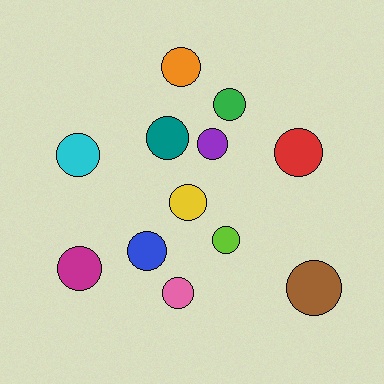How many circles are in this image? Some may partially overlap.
There are 12 circles.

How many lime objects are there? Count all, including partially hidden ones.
There is 1 lime object.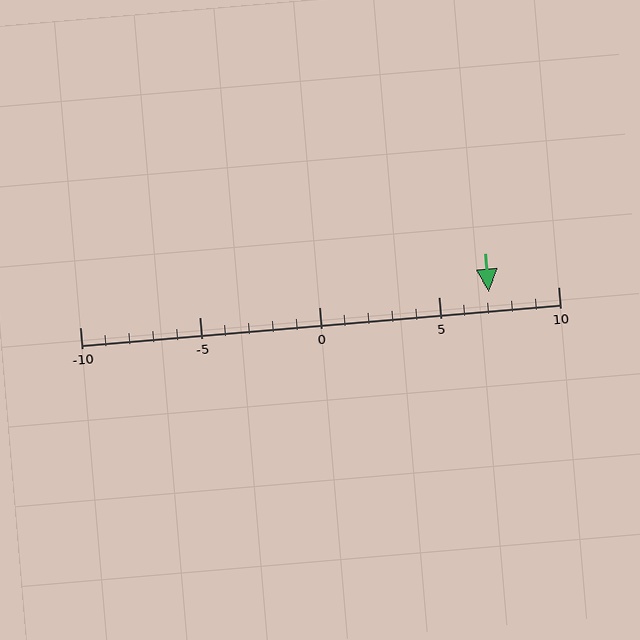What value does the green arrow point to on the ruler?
The green arrow points to approximately 7.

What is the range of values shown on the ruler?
The ruler shows values from -10 to 10.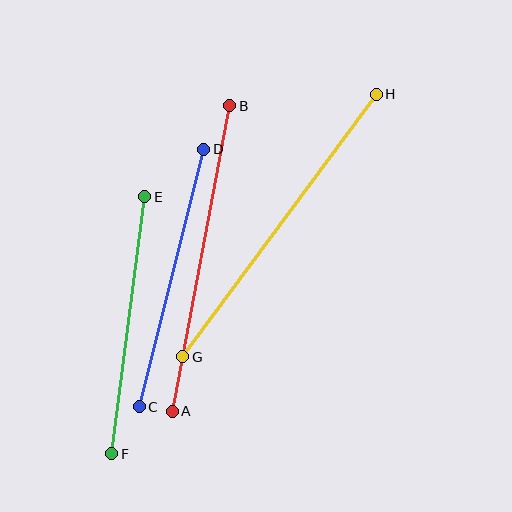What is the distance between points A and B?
The distance is approximately 311 pixels.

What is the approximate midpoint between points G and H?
The midpoint is at approximately (279, 225) pixels.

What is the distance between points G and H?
The distance is approximately 326 pixels.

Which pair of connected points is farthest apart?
Points G and H are farthest apart.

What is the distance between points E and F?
The distance is approximately 259 pixels.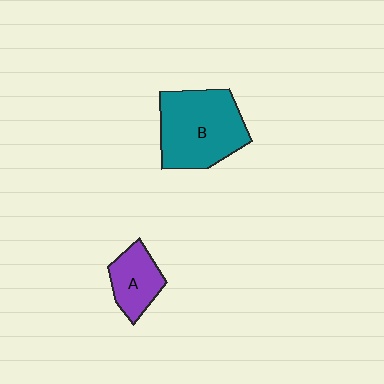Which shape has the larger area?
Shape B (teal).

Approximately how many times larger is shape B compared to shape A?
Approximately 2.1 times.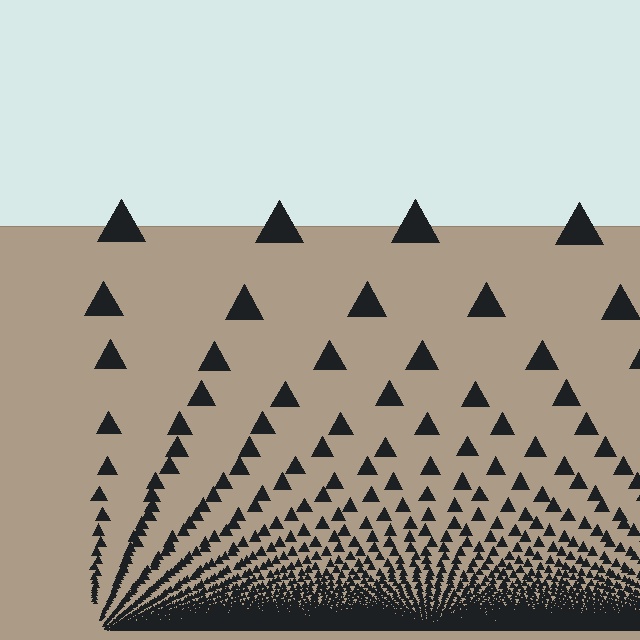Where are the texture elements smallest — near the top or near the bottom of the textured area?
Near the bottom.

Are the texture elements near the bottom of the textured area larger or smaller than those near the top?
Smaller. The gradient is inverted — elements near the bottom are smaller and denser.